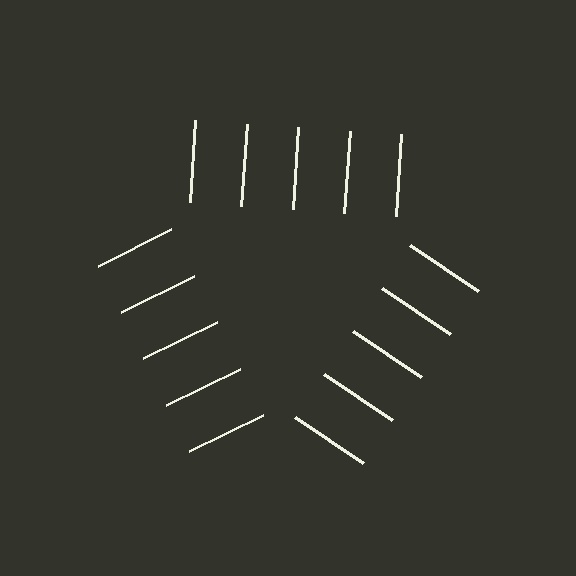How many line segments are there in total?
15 — 5 along each of the 3 edges.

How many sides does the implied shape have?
3 sides — the line-ends trace a triangle.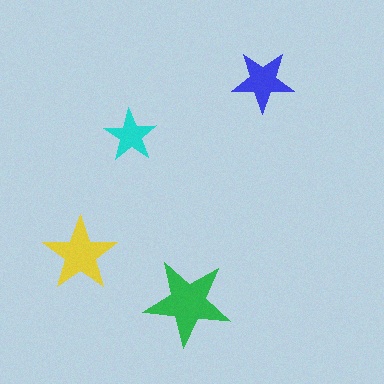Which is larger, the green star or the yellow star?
The green one.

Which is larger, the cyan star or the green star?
The green one.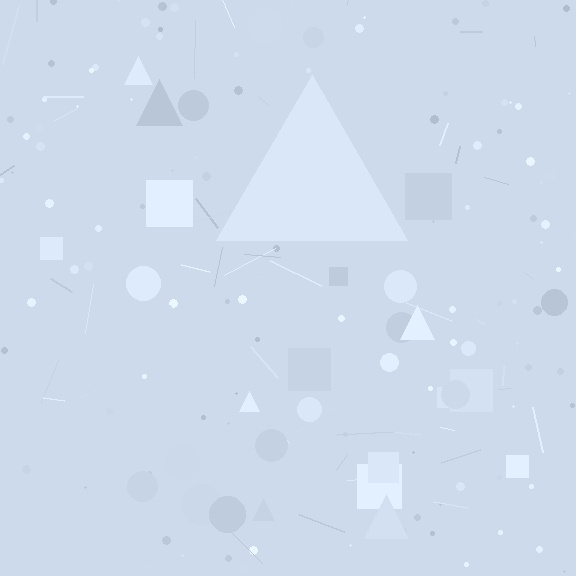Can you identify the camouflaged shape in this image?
The camouflaged shape is a triangle.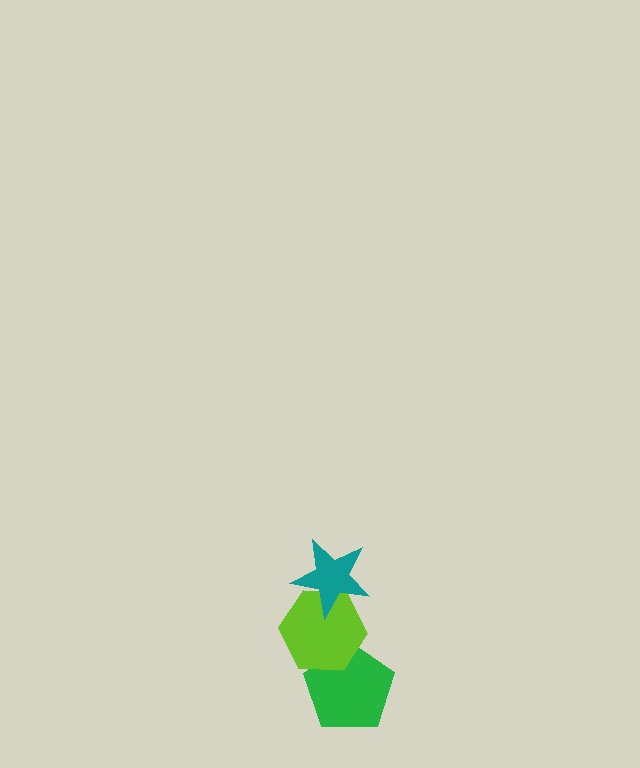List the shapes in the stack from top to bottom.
From top to bottom: the teal star, the lime hexagon, the green pentagon.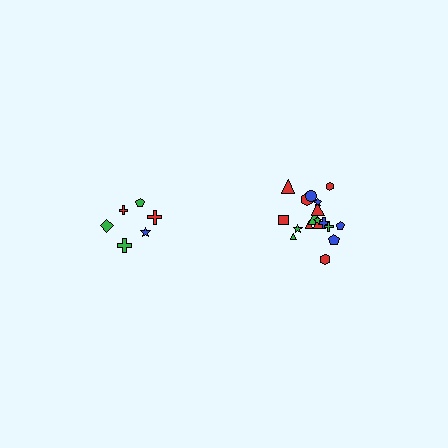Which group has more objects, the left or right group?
The right group.